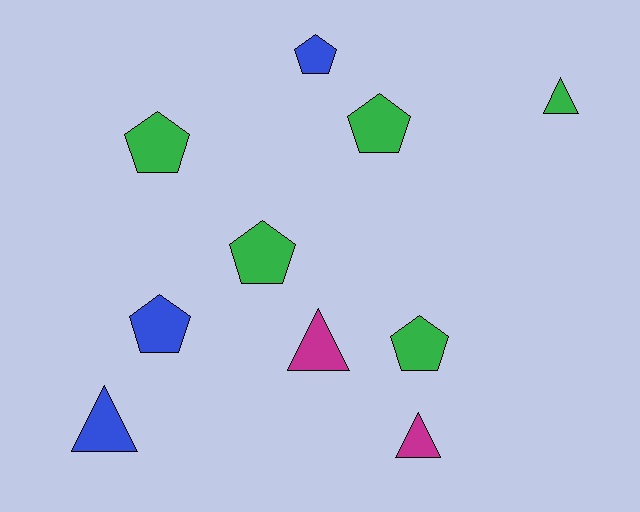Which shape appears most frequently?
Pentagon, with 6 objects.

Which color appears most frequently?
Green, with 5 objects.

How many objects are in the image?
There are 10 objects.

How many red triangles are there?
There are no red triangles.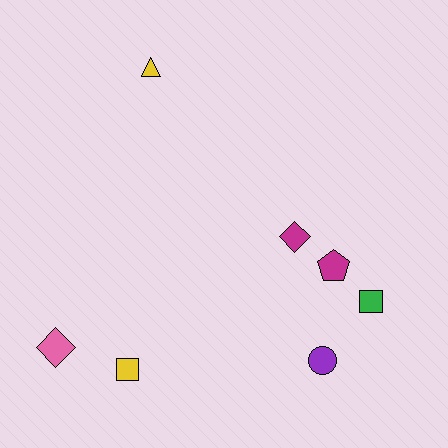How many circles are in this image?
There is 1 circle.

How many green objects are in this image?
There is 1 green object.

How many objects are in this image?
There are 7 objects.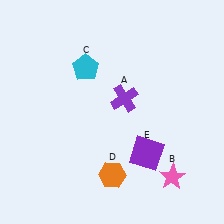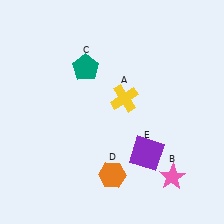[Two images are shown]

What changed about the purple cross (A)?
In Image 1, A is purple. In Image 2, it changed to yellow.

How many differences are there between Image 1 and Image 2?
There are 2 differences between the two images.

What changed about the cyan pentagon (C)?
In Image 1, C is cyan. In Image 2, it changed to teal.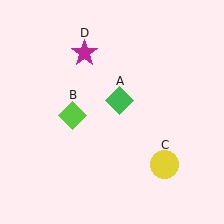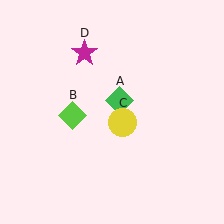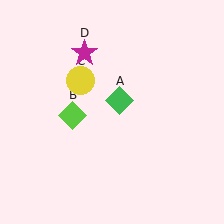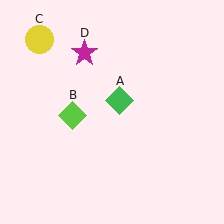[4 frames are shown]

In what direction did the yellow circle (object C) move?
The yellow circle (object C) moved up and to the left.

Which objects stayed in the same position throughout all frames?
Green diamond (object A) and lime diamond (object B) and magenta star (object D) remained stationary.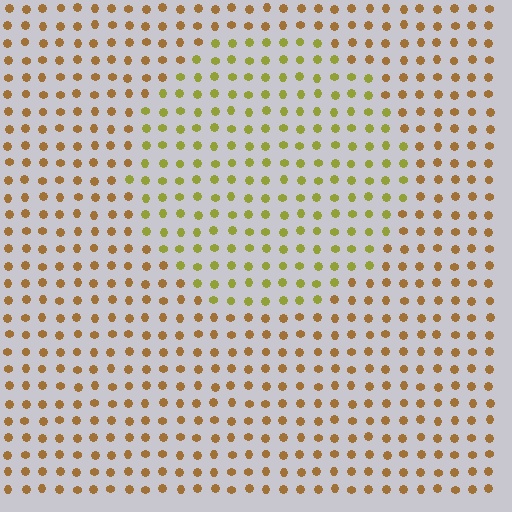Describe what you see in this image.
The image is filled with small brown elements in a uniform arrangement. A circle-shaped region is visible where the elements are tinted to a slightly different hue, forming a subtle color boundary.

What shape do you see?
I see a circle.